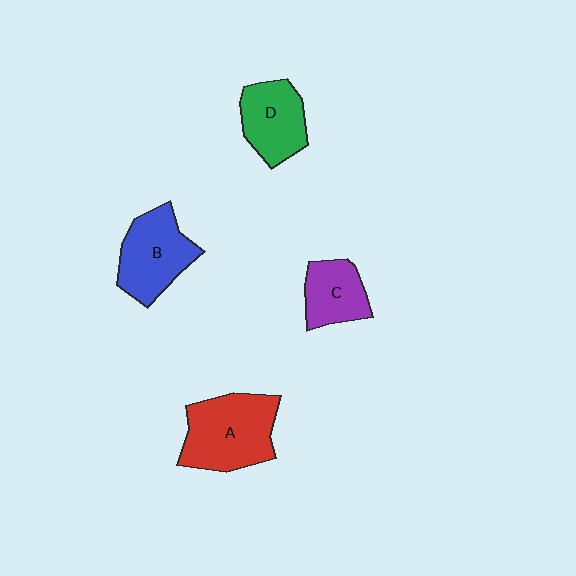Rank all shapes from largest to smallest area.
From largest to smallest: A (red), B (blue), D (green), C (purple).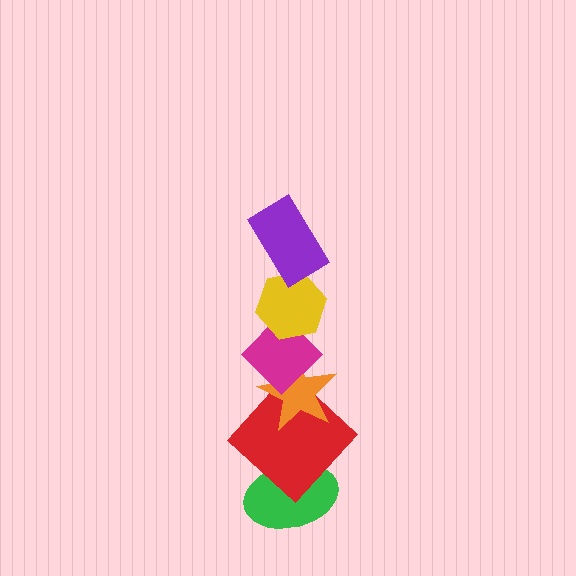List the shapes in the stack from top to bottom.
From top to bottom: the purple rectangle, the yellow hexagon, the magenta diamond, the orange star, the red diamond, the green ellipse.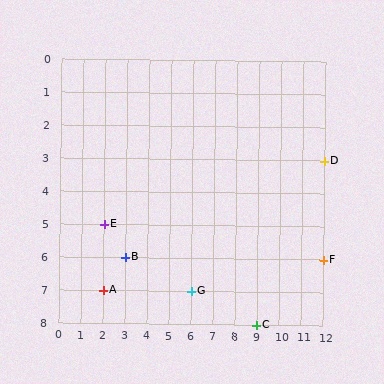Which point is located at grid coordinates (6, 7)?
Point G is at (6, 7).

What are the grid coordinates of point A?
Point A is at grid coordinates (2, 7).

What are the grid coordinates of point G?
Point G is at grid coordinates (6, 7).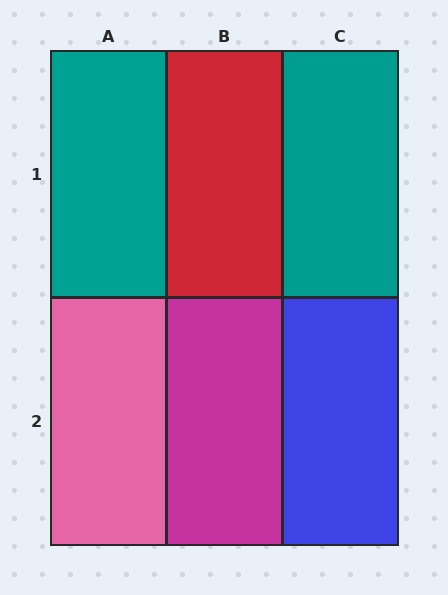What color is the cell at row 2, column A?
Pink.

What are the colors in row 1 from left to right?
Teal, red, teal.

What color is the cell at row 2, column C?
Blue.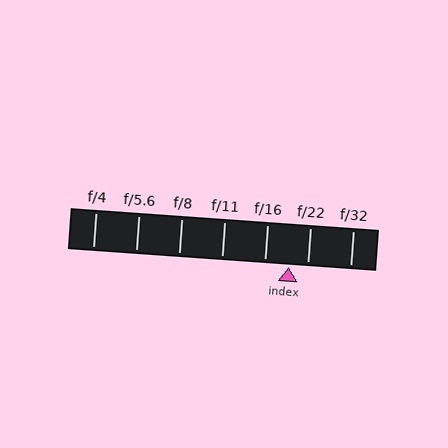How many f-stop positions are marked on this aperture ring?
There are 7 f-stop positions marked.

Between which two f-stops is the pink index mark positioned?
The index mark is between f/16 and f/22.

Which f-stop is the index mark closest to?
The index mark is closest to f/22.